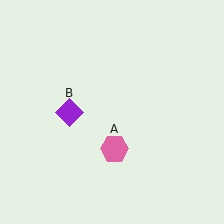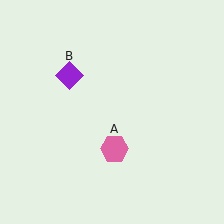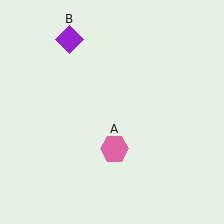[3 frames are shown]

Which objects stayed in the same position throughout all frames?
Pink hexagon (object A) remained stationary.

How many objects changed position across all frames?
1 object changed position: purple diamond (object B).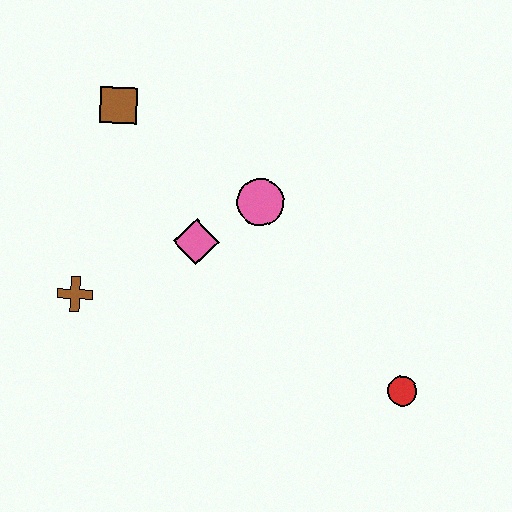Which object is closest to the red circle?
The pink circle is closest to the red circle.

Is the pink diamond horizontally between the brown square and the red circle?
Yes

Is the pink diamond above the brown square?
No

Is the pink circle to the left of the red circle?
Yes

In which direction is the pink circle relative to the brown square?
The pink circle is to the right of the brown square.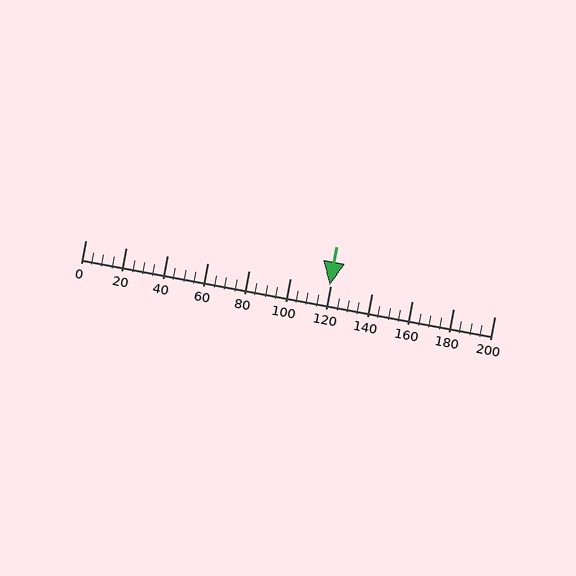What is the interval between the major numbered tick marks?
The major tick marks are spaced 20 units apart.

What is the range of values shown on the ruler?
The ruler shows values from 0 to 200.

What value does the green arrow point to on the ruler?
The green arrow points to approximately 120.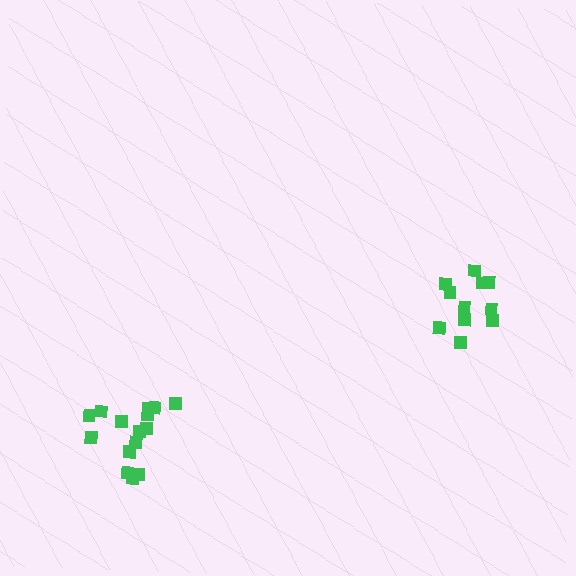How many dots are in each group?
Group 1: 15 dots, Group 2: 11 dots (26 total).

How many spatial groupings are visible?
There are 2 spatial groupings.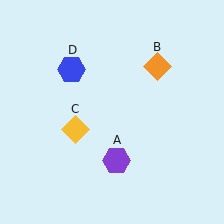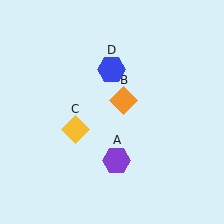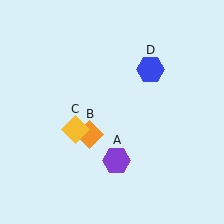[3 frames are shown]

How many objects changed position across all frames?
2 objects changed position: orange diamond (object B), blue hexagon (object D).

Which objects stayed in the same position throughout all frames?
Purple hexagon (object A) and yellow diamond (object C) remained stationary.